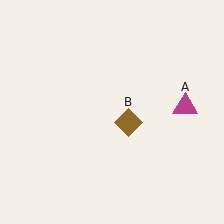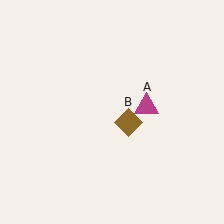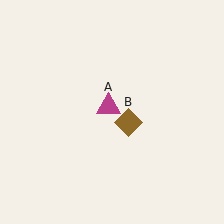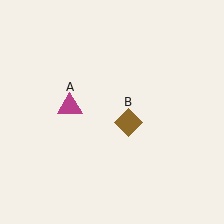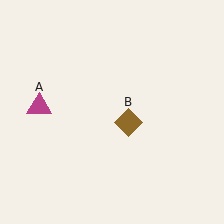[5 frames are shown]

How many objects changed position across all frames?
1 object changed position: magenta triangle (object A).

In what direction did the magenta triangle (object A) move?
The magenta triangle (object A) moved left.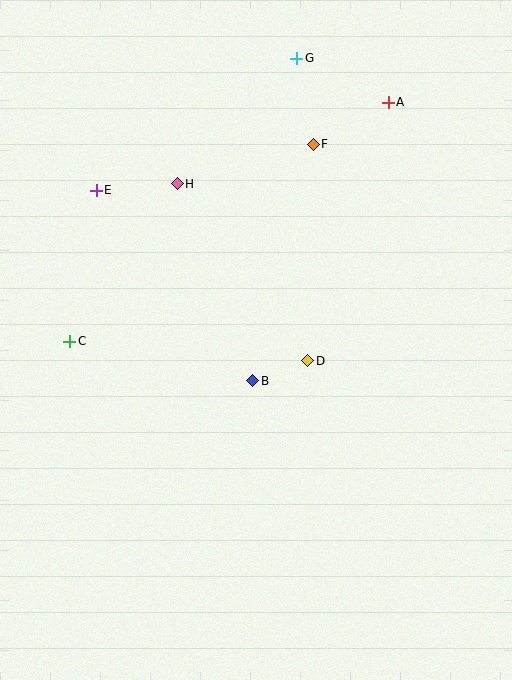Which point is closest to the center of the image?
Point B at (253, 381) is closest to the center.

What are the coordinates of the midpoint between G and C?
The midpoint between G and C is at (183, 200).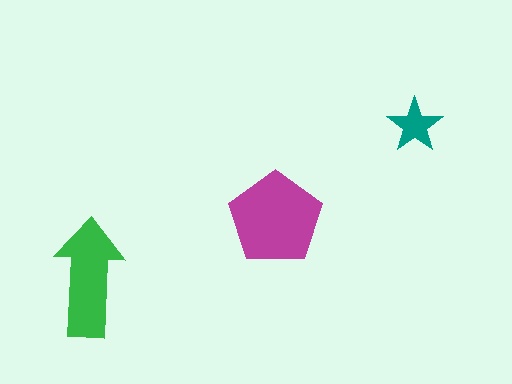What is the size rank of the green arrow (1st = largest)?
2nd.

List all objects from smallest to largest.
The teal star, the green arrow, the magenta pentagon.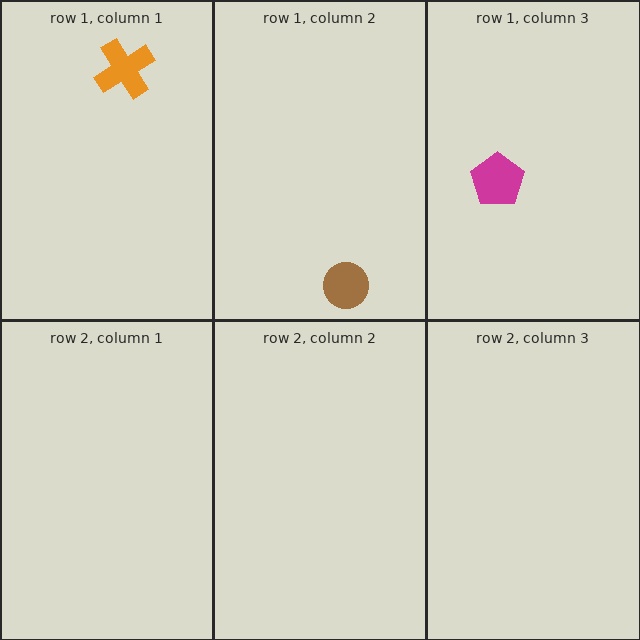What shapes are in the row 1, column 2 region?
The brown circle.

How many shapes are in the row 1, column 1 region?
1.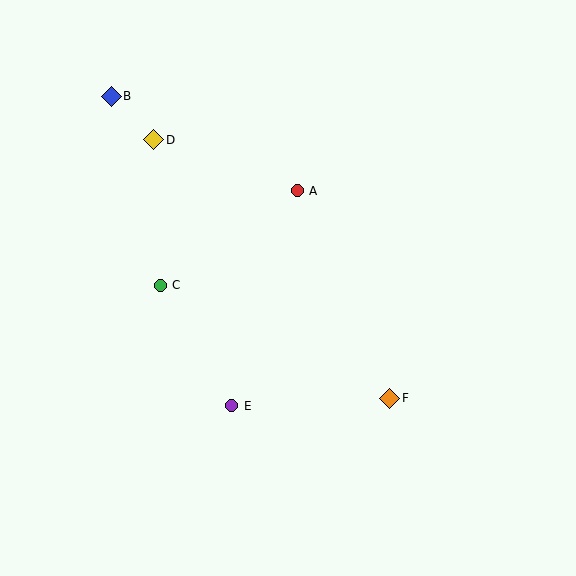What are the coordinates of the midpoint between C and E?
The midpoint between C and E is at (196, 345).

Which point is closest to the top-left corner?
Point B is closest to the top-left corner.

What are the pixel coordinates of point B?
Point B is at (111, 96).